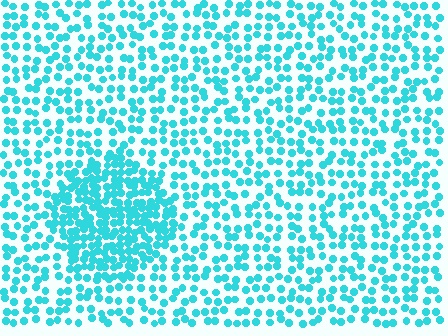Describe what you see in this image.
The image contains small cyan elements arranged at two different densities. A circle-shaped region is visible where the elements are more densely packed than the surrounding area.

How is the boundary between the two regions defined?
The boundary is defined by a change in element density (approximately 2.1x ratio). All elements are the same color, size, and shape.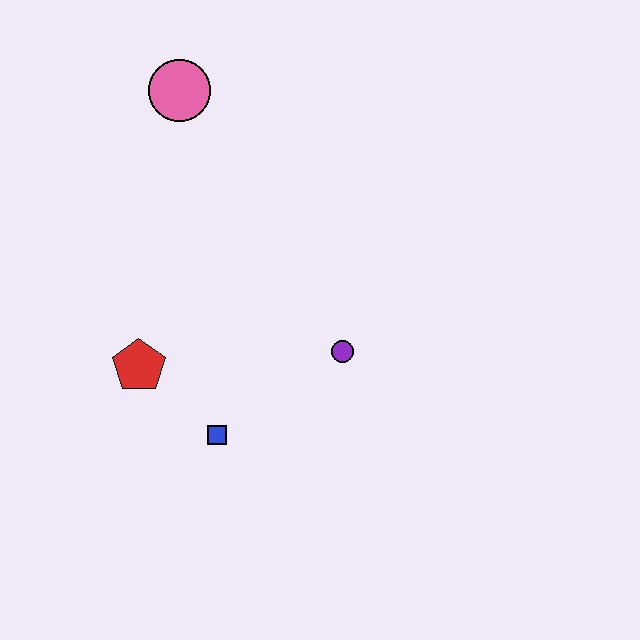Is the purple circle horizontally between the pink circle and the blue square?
No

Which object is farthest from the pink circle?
The blue square is farthest from the pink circle.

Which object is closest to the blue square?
The red pentagon is closest to the blue square.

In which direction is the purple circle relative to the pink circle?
The purple circle is below the pink circle.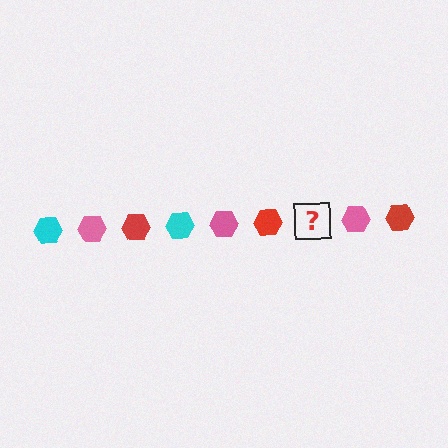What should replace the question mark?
The question mark should be replaced with a cyan hexagon.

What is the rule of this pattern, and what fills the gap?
The rule is that the pattern cycles through cyan, pink, red hexagons. The gap should be filled with a cyan hexagon.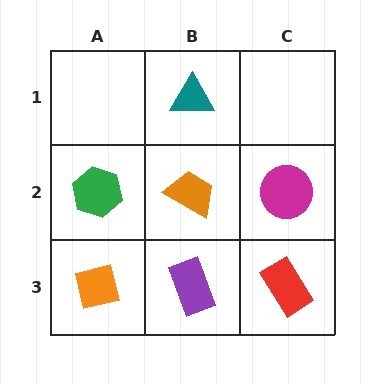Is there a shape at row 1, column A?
No, that cell is empty.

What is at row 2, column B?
An orange trapezoid.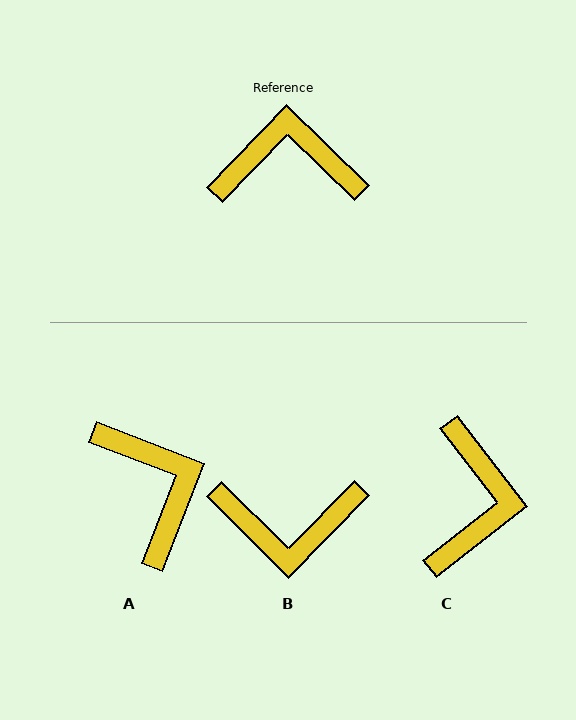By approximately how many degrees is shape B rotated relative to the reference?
Approximately 180 degrees counter-clockwise.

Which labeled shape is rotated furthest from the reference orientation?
B, about 180 degrees away.